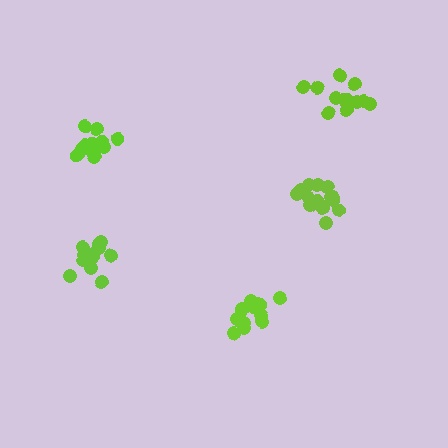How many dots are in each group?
Group 1: 12 dots, Group 2: 15 dots, Group 3: 12 dots, Group 4: 13 dots, Group 5: 13 dots (65 total).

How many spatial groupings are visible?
There are 5 spatial groupings.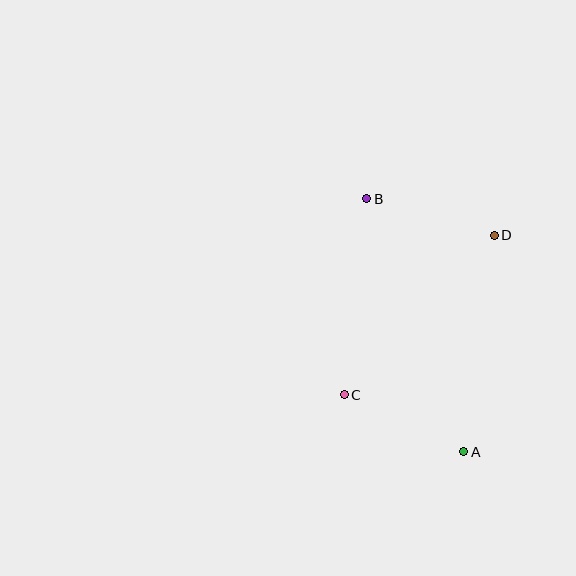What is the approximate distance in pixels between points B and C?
The distance between B and C is approximately 197 pixels.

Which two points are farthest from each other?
Points A and B are farthest from each other.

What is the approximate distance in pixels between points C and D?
The distance between C and D is approximately 219 pixels.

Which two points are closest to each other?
Points A and C are closest to each other.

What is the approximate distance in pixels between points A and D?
The distance between A and D is approximately 218 pixels.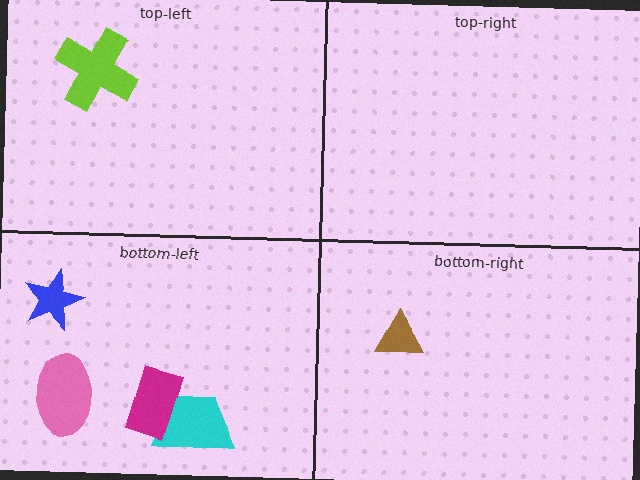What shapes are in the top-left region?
The lime cross.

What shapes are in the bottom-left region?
The blue star, the pink ellipse, the cyan trapezoid, the magenta rectangle.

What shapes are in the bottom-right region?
The brown triangle.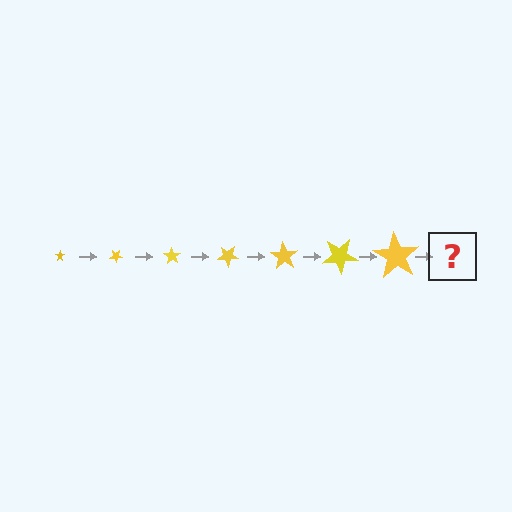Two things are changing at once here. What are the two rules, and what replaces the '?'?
The two rules are that the star grows larger each step and it rotates 35 degrees each step. The '?' should be a star, larger than the previous one and rotated 245 degrees from the start.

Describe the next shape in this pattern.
It should be a star, larger than the previous one and rotated 245 degrees from the start.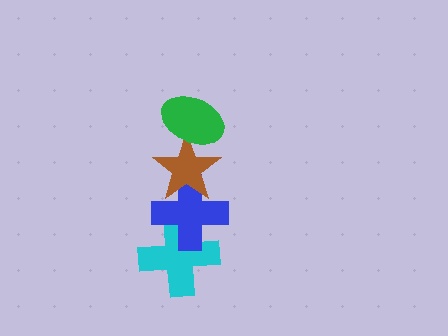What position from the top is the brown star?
The brown star is 2nd from the top.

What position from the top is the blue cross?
The blue cross is 3rd from the top.